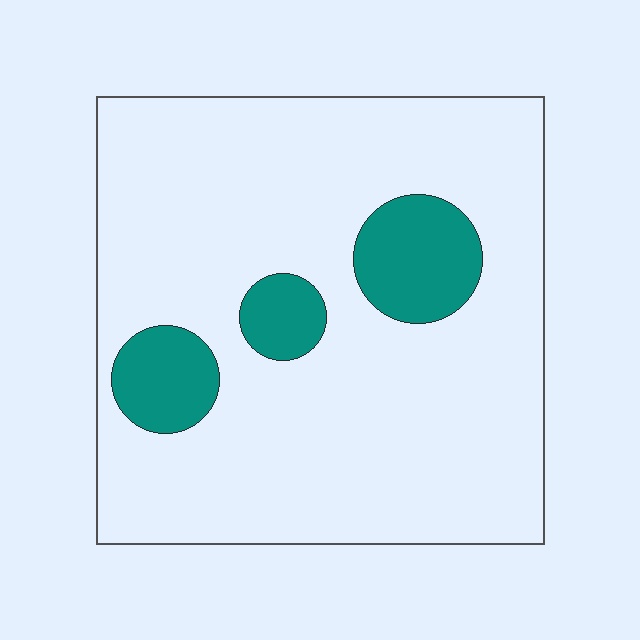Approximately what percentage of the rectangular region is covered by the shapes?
Approximately 15%.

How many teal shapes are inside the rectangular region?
3.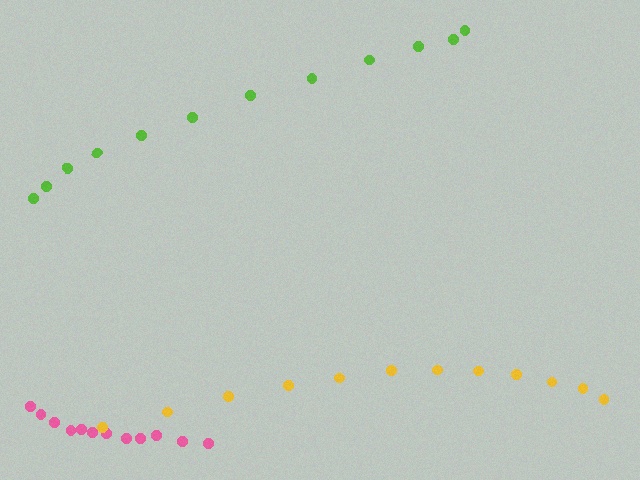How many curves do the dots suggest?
There are 3 distinct paths.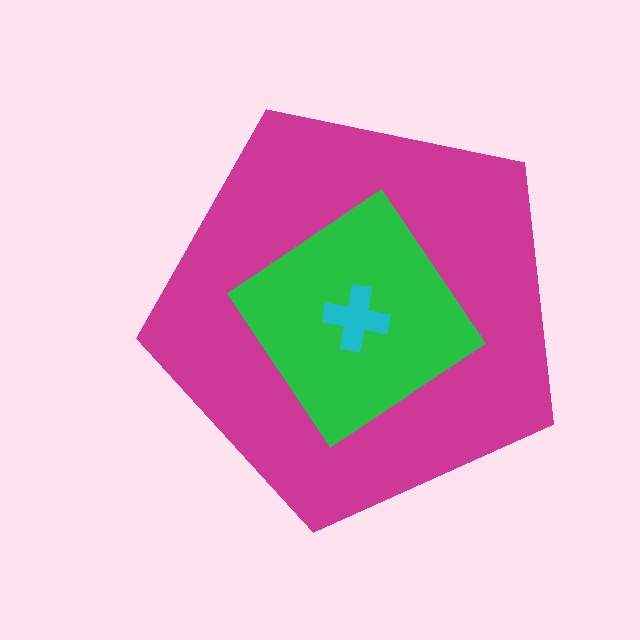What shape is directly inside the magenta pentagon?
The green diamond.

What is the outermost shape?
The magenta pentagon.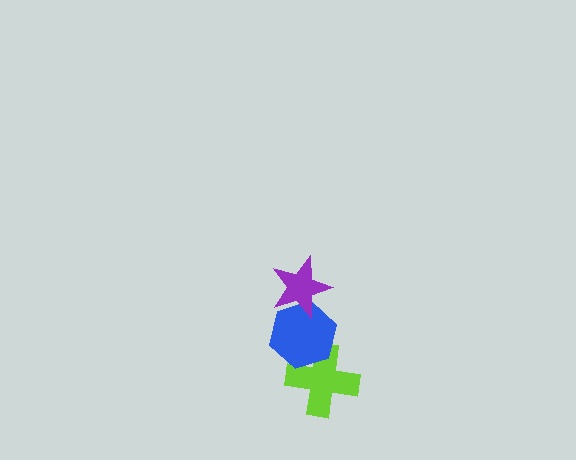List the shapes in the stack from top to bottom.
From top to bottom: the purple star, the blue hexagon, the lime cross.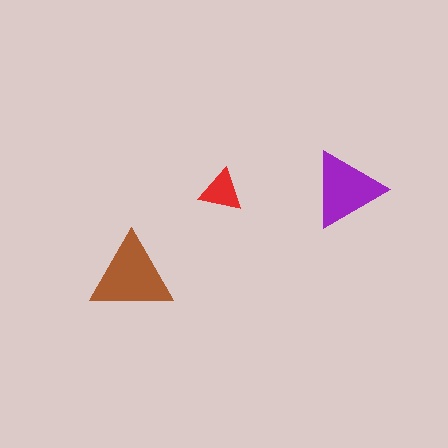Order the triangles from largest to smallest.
the brown one, the purple one, the red one.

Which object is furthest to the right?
The purple triangle is rightmost.